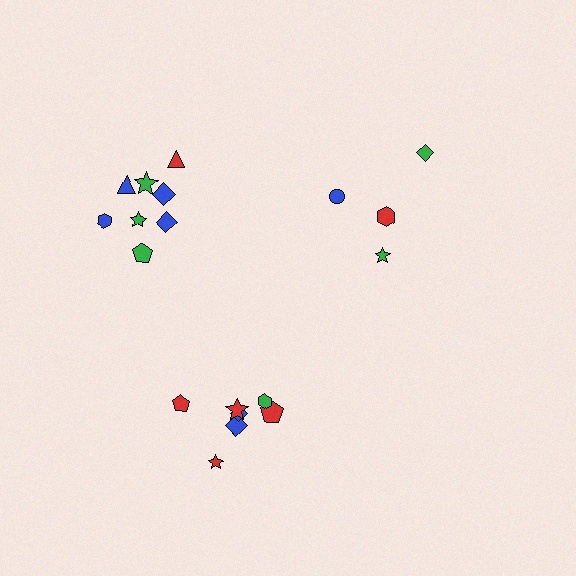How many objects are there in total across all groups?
There are 19 objects.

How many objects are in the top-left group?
There are 8 objects.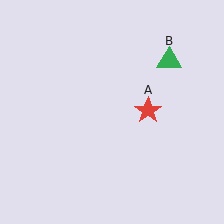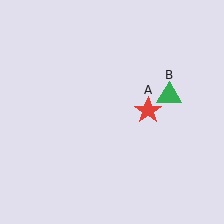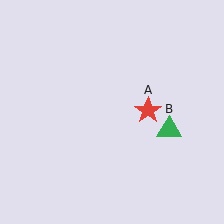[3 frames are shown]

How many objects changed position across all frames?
1 object changed position: green triangle (object B).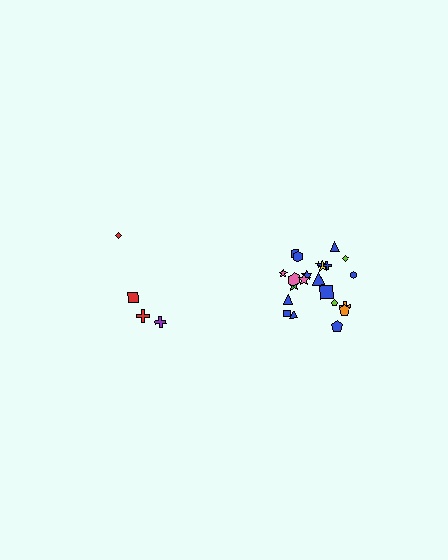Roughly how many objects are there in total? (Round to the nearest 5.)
Roughly 25 objects in total.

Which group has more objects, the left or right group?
The right group.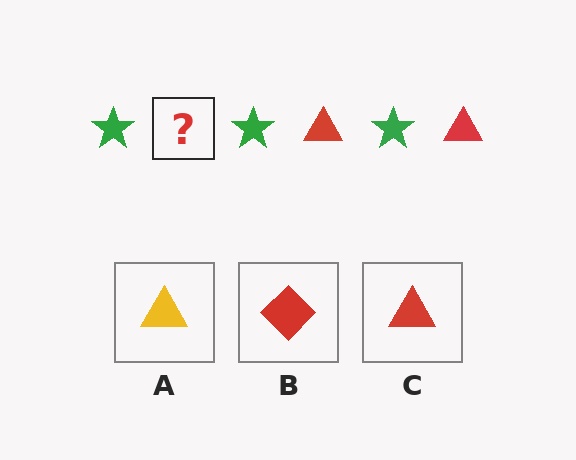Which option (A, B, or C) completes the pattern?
C.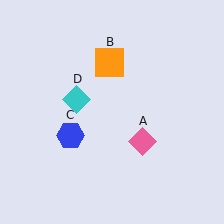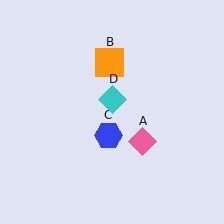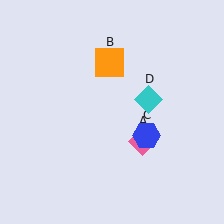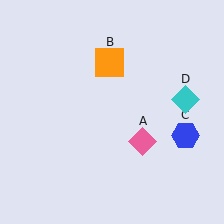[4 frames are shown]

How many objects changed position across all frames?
2 objects changed position: blue hexagon (object C), cyan diamond (object D).